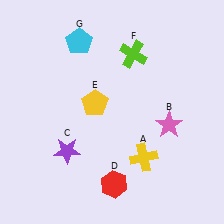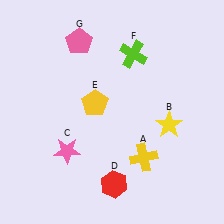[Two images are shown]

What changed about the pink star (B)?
In Image 1, B is pink. In Image 2, it changed to yellow.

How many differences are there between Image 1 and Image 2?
There are 3 differences between the two images.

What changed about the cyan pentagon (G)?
In Image 1, G is cyan. In Image 2, it changed to pink.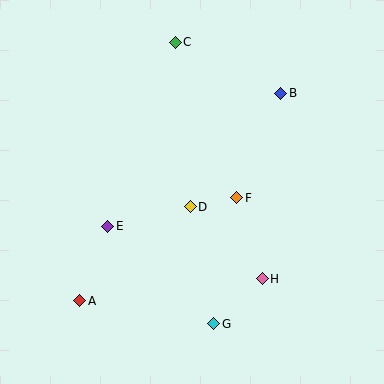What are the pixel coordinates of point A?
Point A is at (80, 301).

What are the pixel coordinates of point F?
Point F is at (237, 198).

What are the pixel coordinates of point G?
Point G is at (214, 324).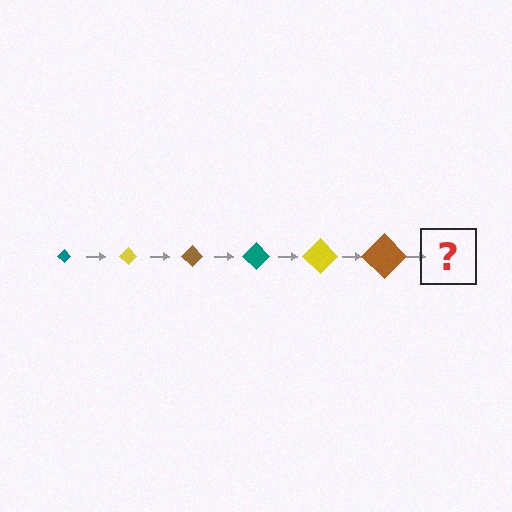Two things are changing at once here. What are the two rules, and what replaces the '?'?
The two rules are that the diamond grows larger each step and the color cycles through teal, yellow, and brown. The '?' should be a teal diamond, larger than the previous one.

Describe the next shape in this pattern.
It should be a teal diamond, larger than the previous one.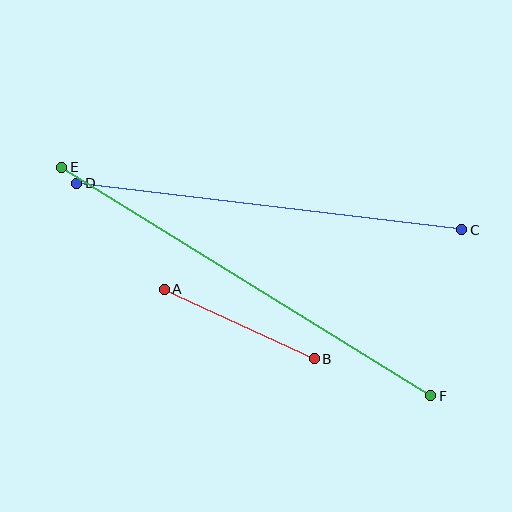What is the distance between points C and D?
The distance is approximately 388 pixels.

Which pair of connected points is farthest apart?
Points E and F are farthest apart.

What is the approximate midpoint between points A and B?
The midpoint is at approximately (239, 324) pixels.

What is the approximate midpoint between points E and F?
The midpoint is at approximately (246, 282) pixels.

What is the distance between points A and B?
The distance is approximately 166 pixels.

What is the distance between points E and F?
The distance is approximately 434 pixels.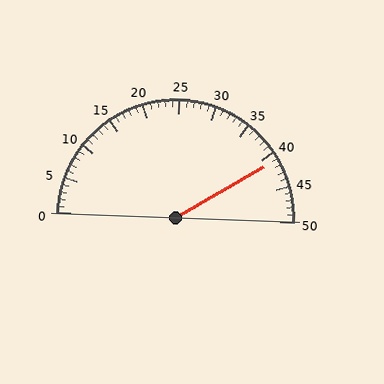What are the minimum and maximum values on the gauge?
The gauge ranges from 0 to 50.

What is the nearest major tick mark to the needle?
The nearest major tick mark is 40.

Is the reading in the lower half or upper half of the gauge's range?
The reading is in the upper half of the range (0 to 50).